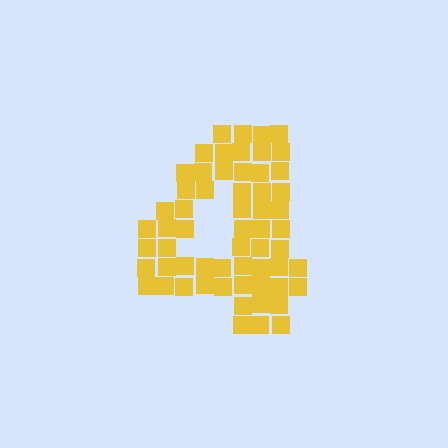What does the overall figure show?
The overall figure shows the digit 4.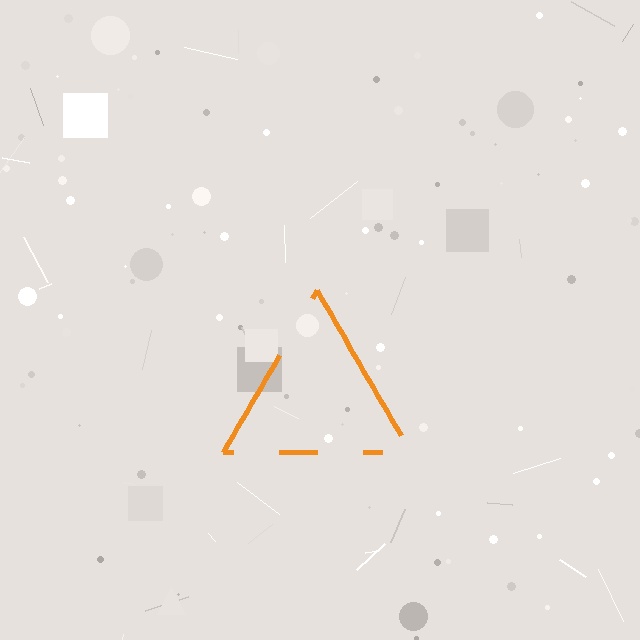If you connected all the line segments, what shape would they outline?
They would outline a triangle.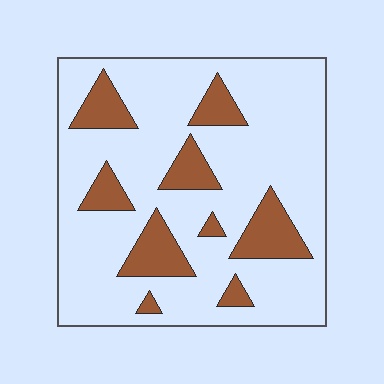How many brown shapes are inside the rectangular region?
9.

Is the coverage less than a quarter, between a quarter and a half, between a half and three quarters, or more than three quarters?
Less than a quarter.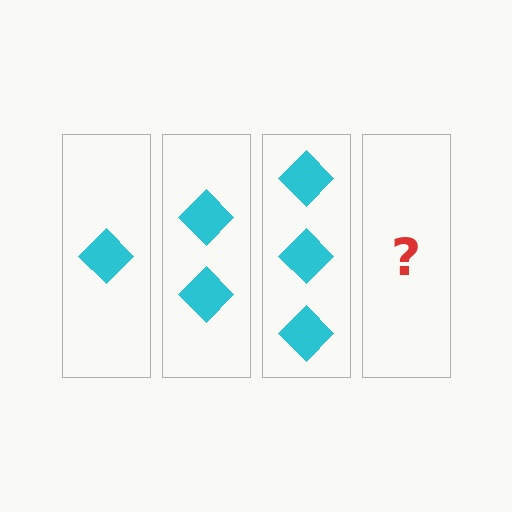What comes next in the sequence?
The next element should be 4 diamonds.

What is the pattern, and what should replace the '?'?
The pattern is that each step adds one more diamond. The '?' should be 4 diamonds.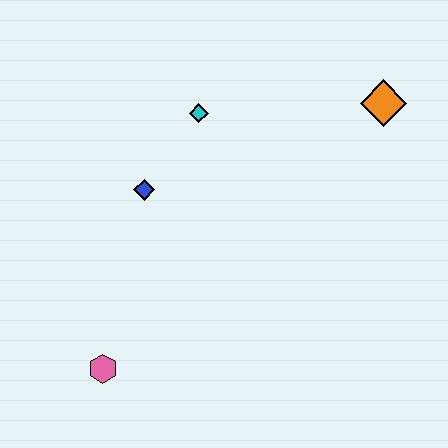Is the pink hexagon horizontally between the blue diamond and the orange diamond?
No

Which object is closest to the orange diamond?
The cyan diamond is closest to the orange diamond.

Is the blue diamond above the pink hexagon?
Yes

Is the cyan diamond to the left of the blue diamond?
No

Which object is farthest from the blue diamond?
The orange diamond is farthest from the blue diamond.